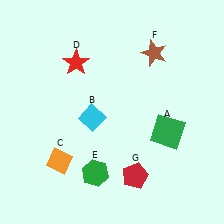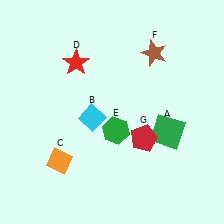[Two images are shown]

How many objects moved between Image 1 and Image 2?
2 objects moved between the two images.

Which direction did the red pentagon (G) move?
The red pentagon (G) moved up.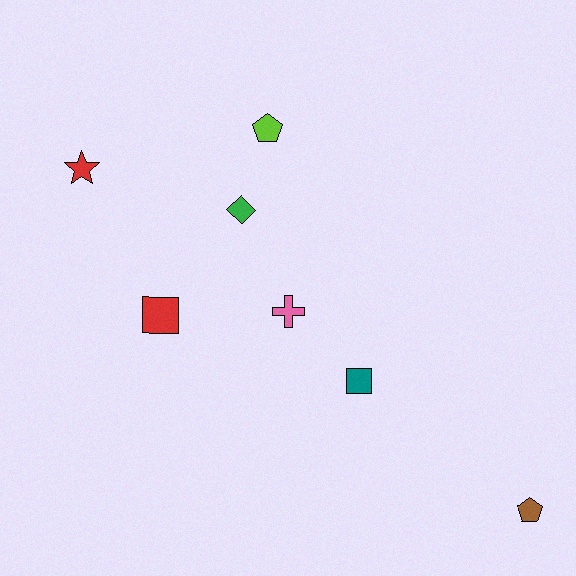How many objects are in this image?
There are 7 objects.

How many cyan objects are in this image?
There are no cyan objects.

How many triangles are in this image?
There are no triangles.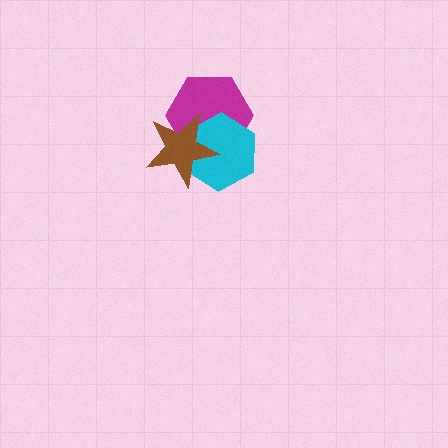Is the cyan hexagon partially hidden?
Yes, it is partially covered by another shape.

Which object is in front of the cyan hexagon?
The brown star is in front of the cyan hexagon.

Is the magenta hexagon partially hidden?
Yes, it is partially covered by another shape.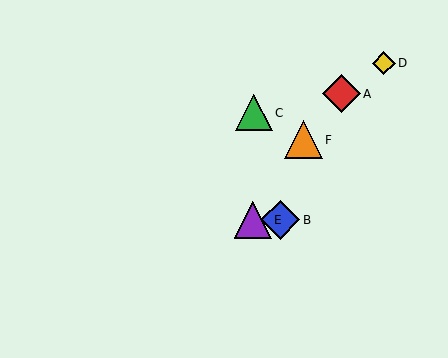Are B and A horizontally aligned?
No, B is at y≈220 and A is at y≈94.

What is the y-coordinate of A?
Object A is at y≈94.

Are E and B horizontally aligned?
Yes, both are at y≈220.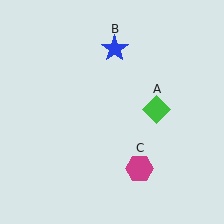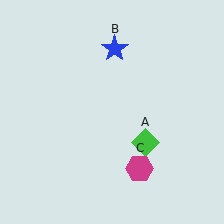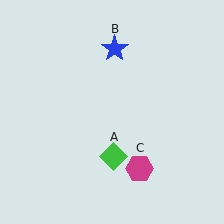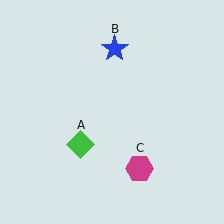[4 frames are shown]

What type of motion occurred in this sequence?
The green diamond (object A) rotated clockwise around the center of the scene.